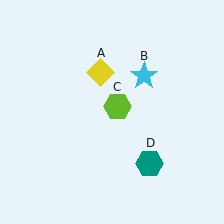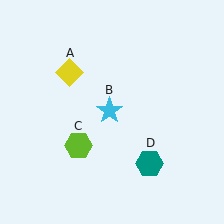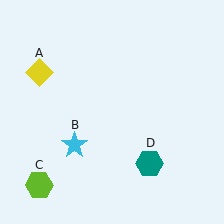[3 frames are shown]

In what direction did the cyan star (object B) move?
The cyan star (object B) moved down and to the left.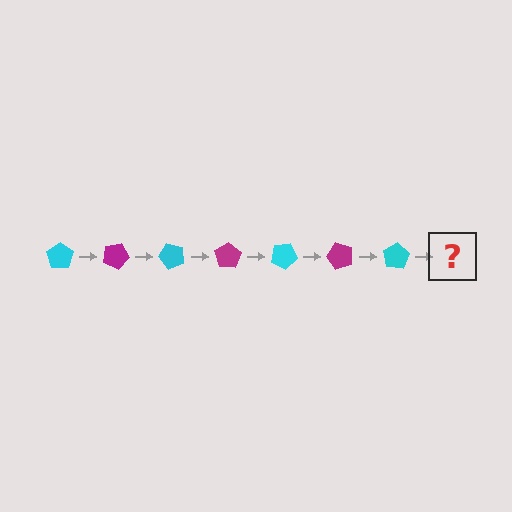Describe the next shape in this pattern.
It should be a magenta pentagon, rotated 175 degrees from the start.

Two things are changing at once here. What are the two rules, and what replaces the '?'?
The two rules are that it rotates 25 degrees each step and the color cycles through cyan and magenta. The '?' should be a magenta pentagon, rotated 175 degrees from the start.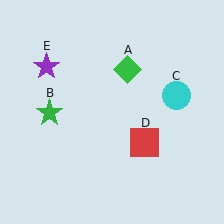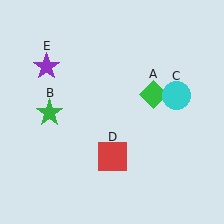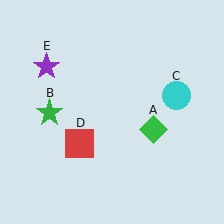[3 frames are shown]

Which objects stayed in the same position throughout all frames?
Green star (object B) and cyan circle (object C) and purple star (object E) remained stationary.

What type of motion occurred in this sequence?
The green diamond (object A), red square (object D) rotated clockwise around the center of the scene.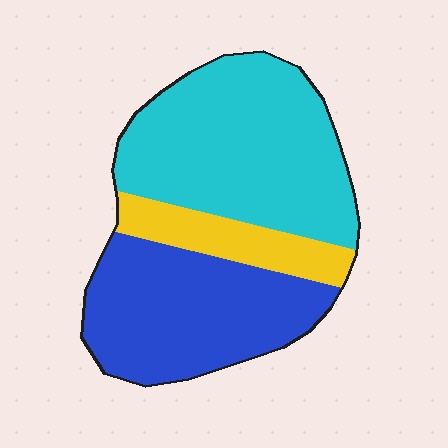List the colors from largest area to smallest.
From largest to smallest: cyan, blue, yellow.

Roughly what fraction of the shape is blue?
Blue covers roughly 40% of the shape.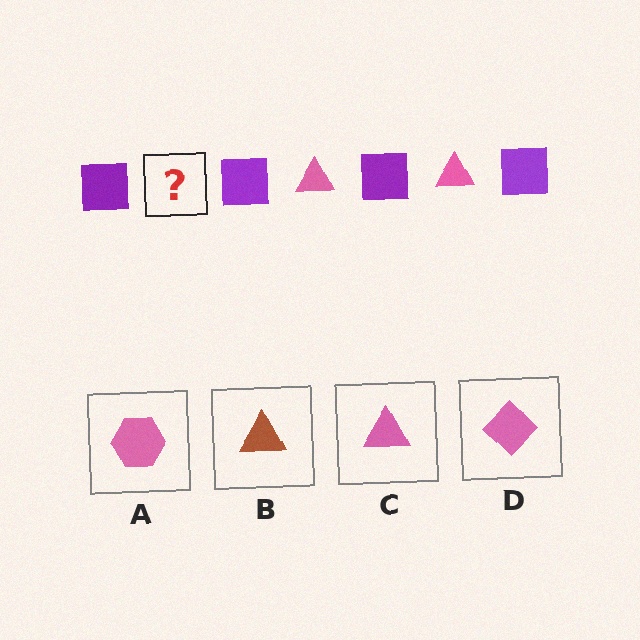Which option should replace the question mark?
Option C.